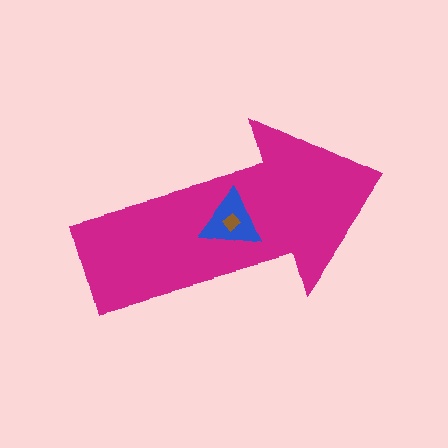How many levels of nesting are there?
3.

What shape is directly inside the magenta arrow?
The blue triangle.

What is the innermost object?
The brown diamond.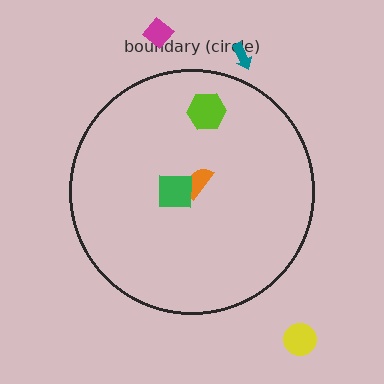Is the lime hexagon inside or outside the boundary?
Inside.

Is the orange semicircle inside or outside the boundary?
Inside.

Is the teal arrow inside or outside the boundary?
Outside.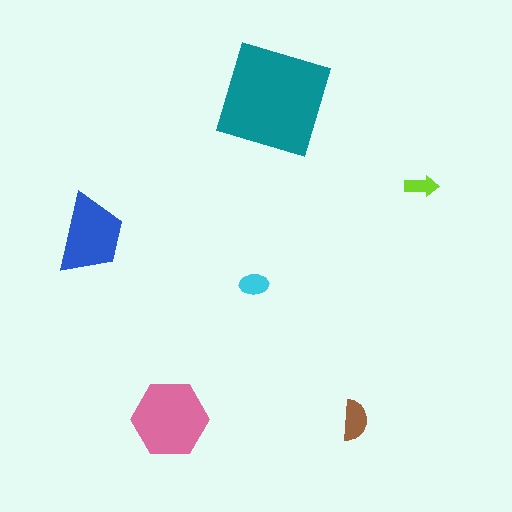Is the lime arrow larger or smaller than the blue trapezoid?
Smaller.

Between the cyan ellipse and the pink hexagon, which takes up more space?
The pink hexagon.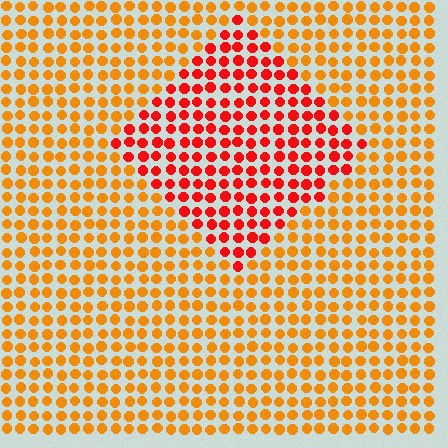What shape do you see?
I see a diamond.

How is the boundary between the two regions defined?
The boundary is defined purely by a slight shift in hue (about 35 degrees). Spacing, size, and orientation are identical on both sides.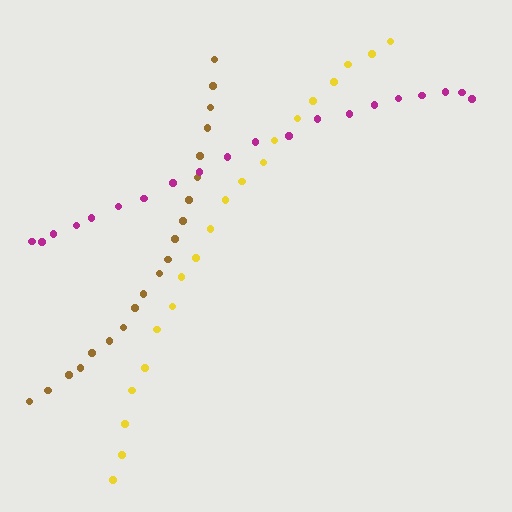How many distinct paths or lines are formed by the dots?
There are 3 distinct paths.